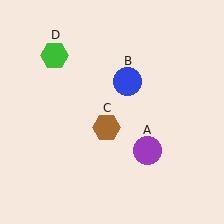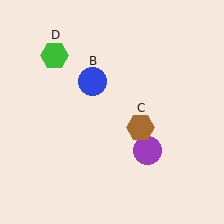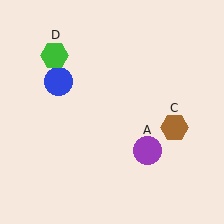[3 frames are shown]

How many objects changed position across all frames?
2 objects changed position: blue circle (object B), brown hexagon (object C).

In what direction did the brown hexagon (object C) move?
The brown hexagon (object C) moved right.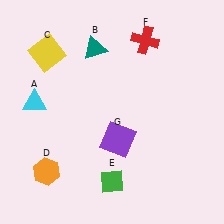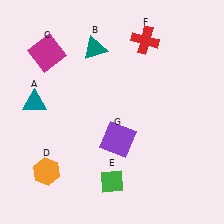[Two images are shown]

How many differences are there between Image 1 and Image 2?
There are 2 differences between the two images.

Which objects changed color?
A changed from cyan to teal. C changed from yellow to magenta.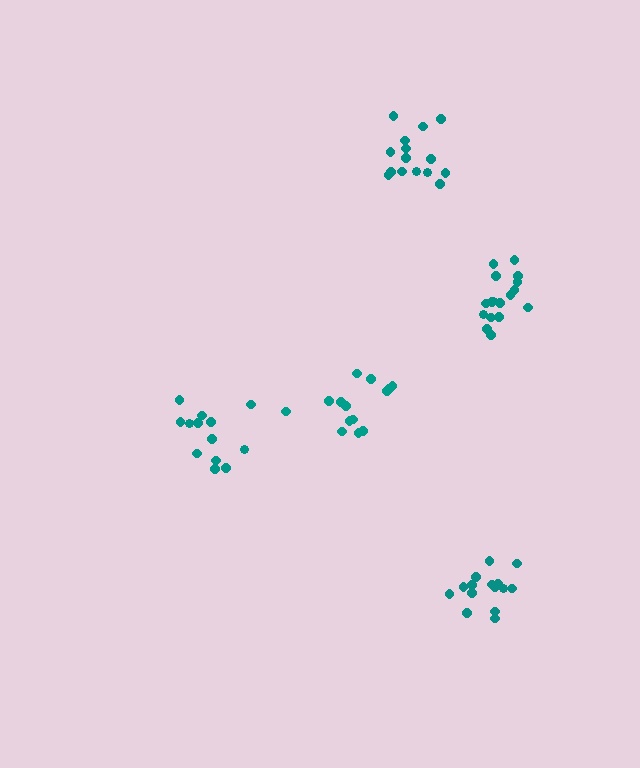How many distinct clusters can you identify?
There are 5 distinct clusters.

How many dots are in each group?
Group 1: 13 dots, Group 2: 17 dots, Group 3: 15 dots, Group 4: 14 dots, Group 5: 15 dots (74 total).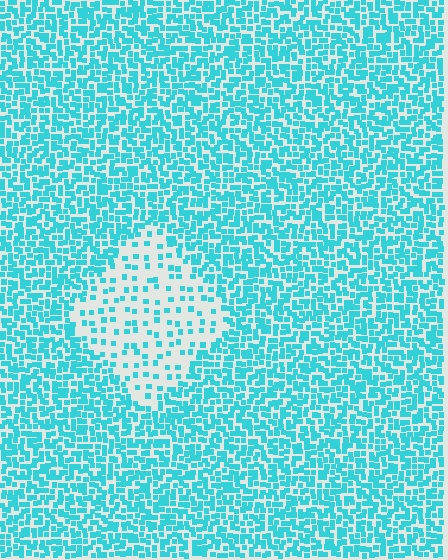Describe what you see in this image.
The image contains small cyan elements arranged at two different densities. A diamond-shaped region is visible where the elements are less densely packed than the surrounding area.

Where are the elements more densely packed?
The elements are more densely packed outside the diamond boundary.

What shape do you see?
I see a diamond.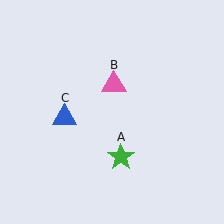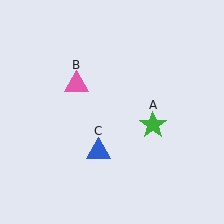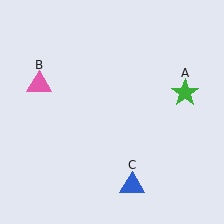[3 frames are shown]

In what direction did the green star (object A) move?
The green star (object A) moved up and to the right.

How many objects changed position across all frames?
3 objects changed position: green star (object A), pink triangle (object B), blue triangle (object C).